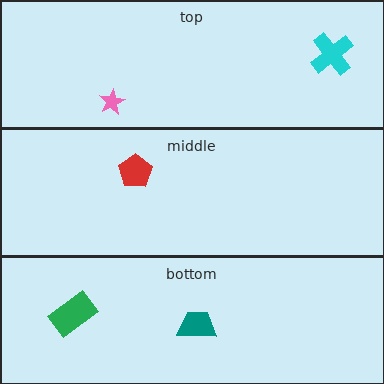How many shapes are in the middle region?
1.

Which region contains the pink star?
The top region.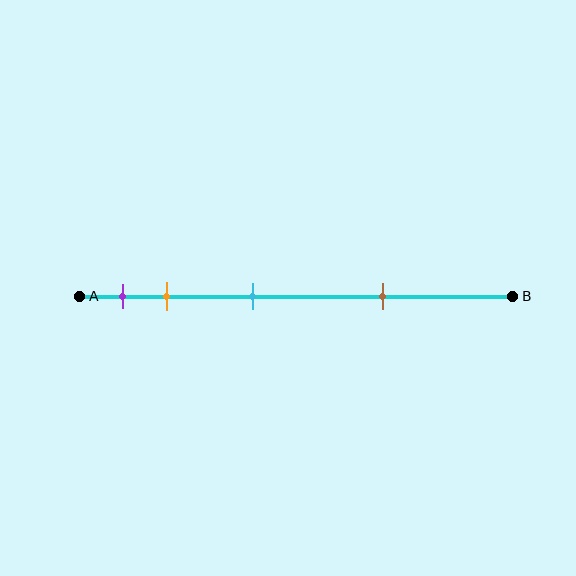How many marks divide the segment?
There are 4 marks dividing the segment.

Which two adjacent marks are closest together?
The purple and orange marks are the closest adjacent pair.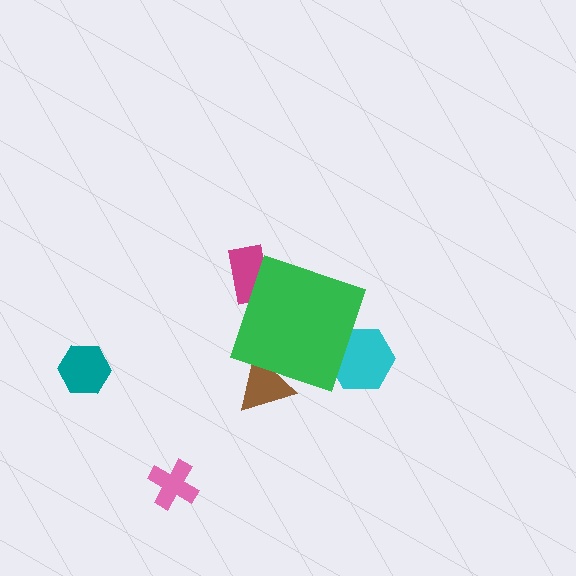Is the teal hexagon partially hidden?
No, the teal hexagon is fully visible.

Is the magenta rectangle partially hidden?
Yes, the magenta rectangle is partially hidden behind the green diamond.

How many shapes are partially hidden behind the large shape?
3 shapes are partially hidden.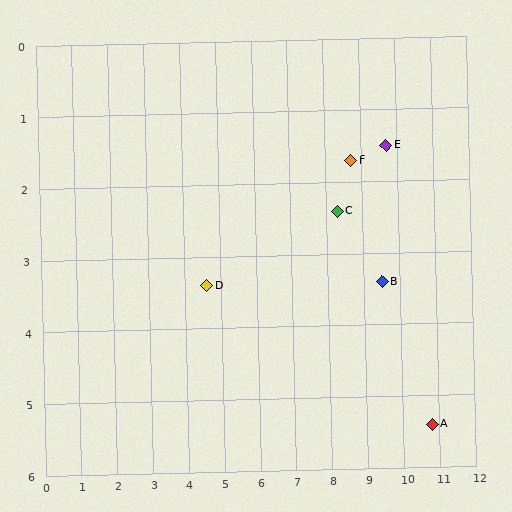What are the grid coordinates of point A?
Point A is at approximately (10.8, 5.4).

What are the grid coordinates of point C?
Point C is at approximately (8.3, 2.4).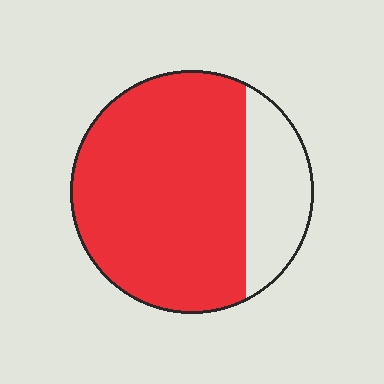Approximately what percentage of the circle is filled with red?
Approximately 75%.